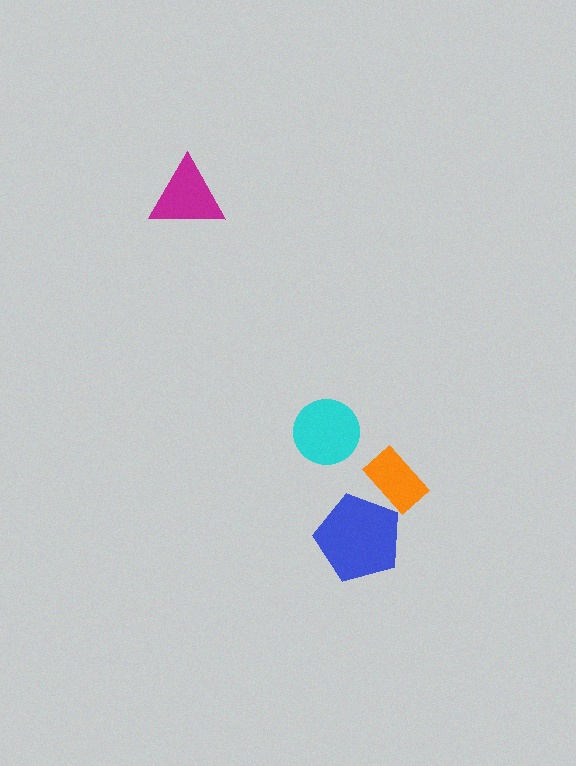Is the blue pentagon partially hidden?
No, no other shape covers it.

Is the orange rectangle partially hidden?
Yes, it is partially covered by another shape.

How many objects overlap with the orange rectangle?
1 object overlaps with the orange rectangle.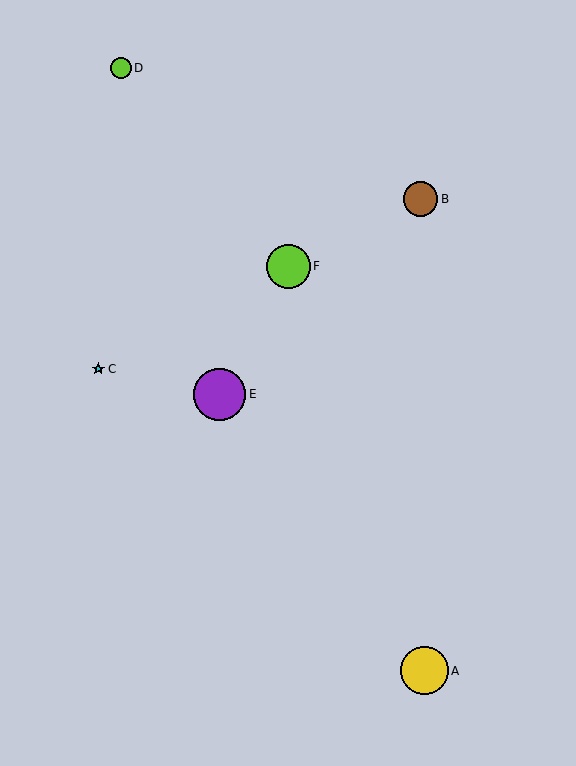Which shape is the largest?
The purple circle (labeled E) is the largest.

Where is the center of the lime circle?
The center of the lime circle is at (121, 68).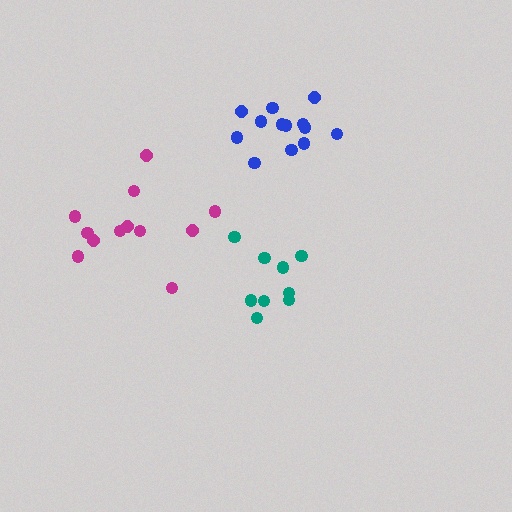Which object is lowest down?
The teal cluster is bottommost.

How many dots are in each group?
Group 1: 13 dots, Group 2: 9 dots, Group 3: 12 dots (34 total).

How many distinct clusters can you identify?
There are 3 distinct clusters.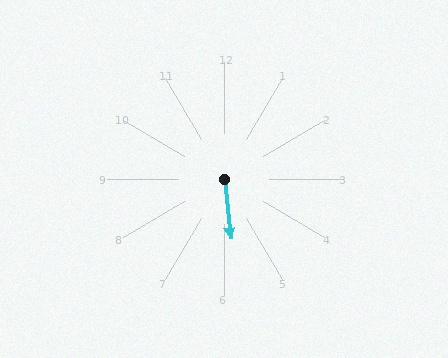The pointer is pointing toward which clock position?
Roughly 6 o'clock.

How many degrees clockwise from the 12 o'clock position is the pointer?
Approximately 174 degrees.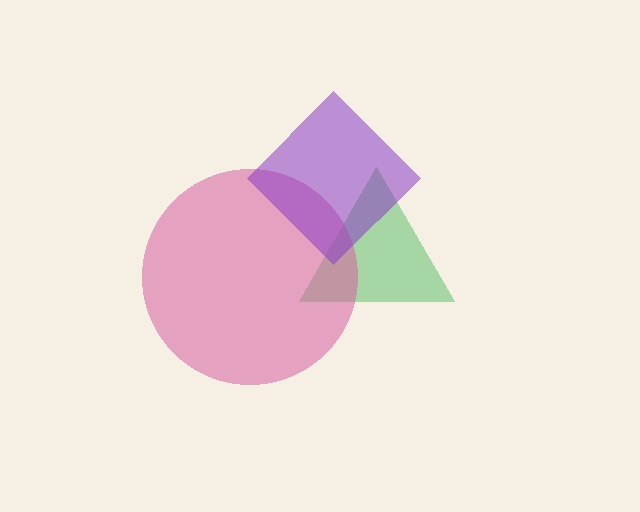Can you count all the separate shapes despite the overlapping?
Yes, there are 3 separate shapes.